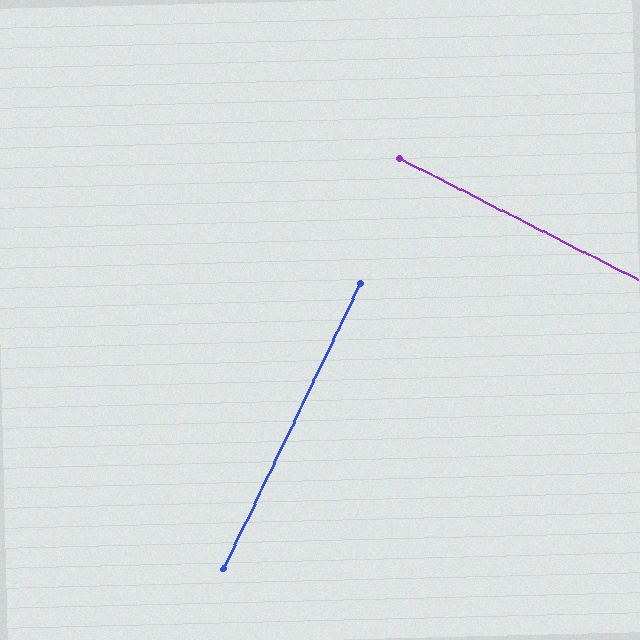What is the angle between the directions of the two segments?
Approximately 89 degrees.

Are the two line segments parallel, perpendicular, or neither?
Perpendicular — they meet at approximately 89°.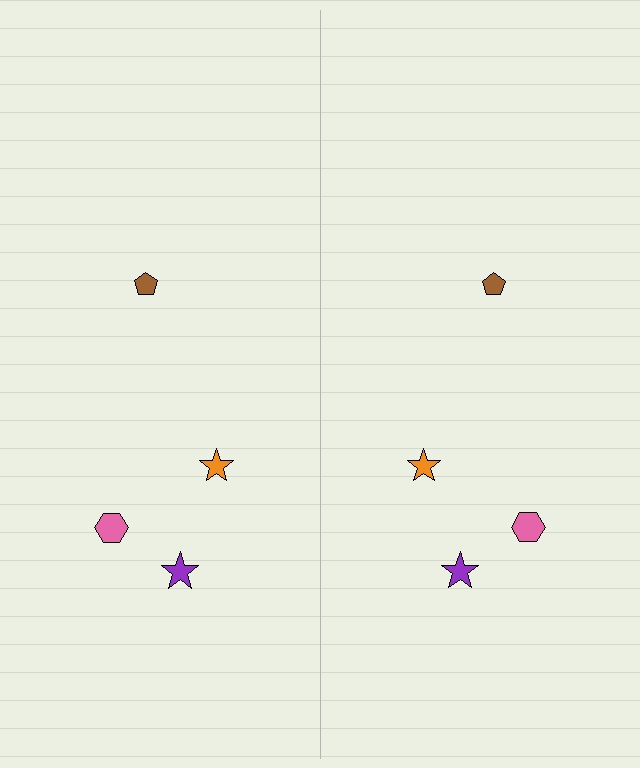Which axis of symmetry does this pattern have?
The pattern has a vertical axis of symmetry running through the center of the image.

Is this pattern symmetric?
Yes, this pattern has bilateral (reflection) symmetry.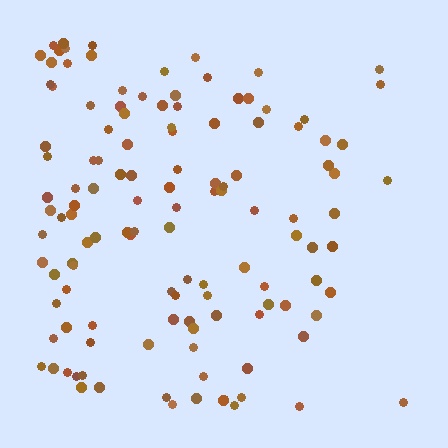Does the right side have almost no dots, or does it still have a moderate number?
Still a moderate number, just noticeably fewer than the left.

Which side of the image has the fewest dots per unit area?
The right.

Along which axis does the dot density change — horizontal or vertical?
Horizontal.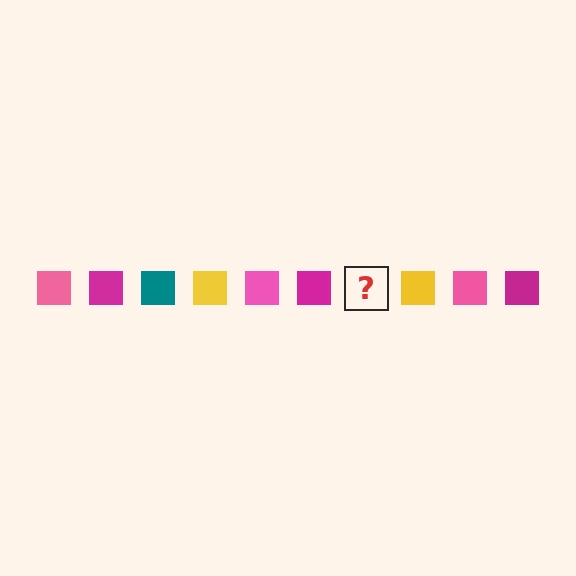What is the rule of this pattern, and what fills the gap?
The rule is that the pattern cycles through pink, magenta, teal, yellow squares. The gap should be filled with a teal square.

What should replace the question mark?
The question mark should be replaced with a teal square.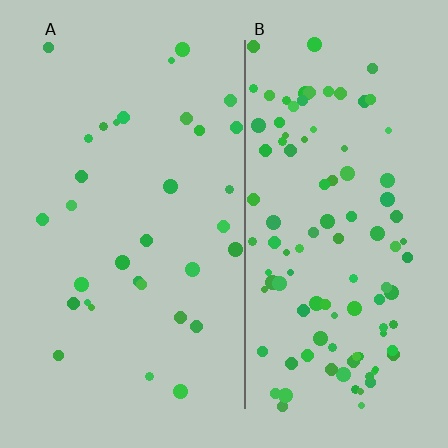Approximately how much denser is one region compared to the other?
Approximately 3.3× — region B over region A.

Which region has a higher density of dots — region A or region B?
B (the right).